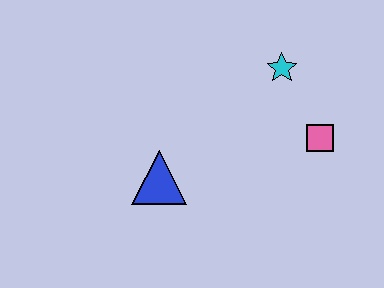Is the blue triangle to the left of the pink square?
Yes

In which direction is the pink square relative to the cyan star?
The pink square is below the cyan star.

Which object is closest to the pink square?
The cyan star is closest to the pink square.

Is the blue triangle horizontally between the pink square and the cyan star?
No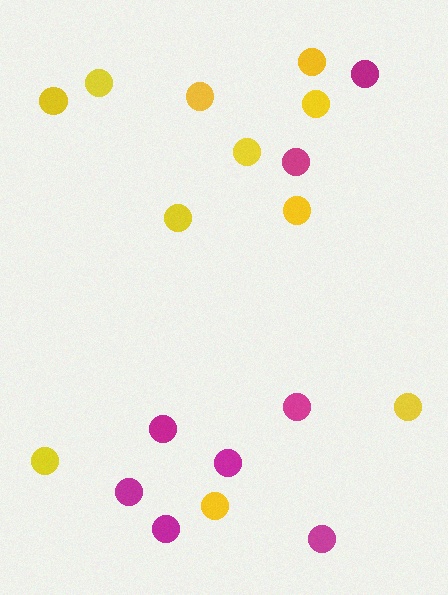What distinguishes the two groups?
There are 2 groups: one group of yellow circles (11) and one group of magenta circles (8).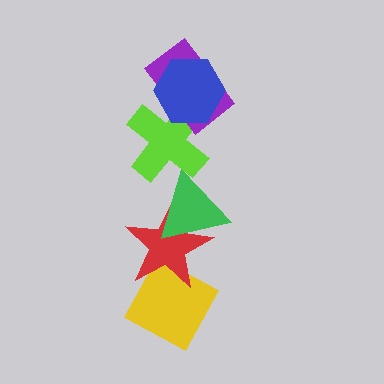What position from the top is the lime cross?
The lime cross is 3rd from the top.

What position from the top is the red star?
The red star is 5th from the top.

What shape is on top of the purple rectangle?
The blue hexagon is on top of the purple rectangle.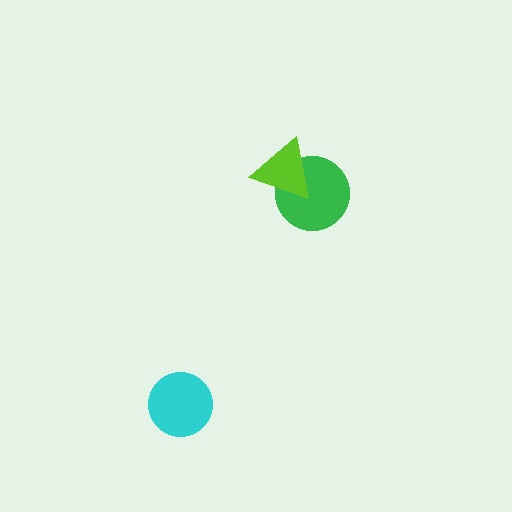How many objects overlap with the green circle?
1 object overlaps with the green circle.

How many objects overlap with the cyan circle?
0 objects overlap with the cyan circle.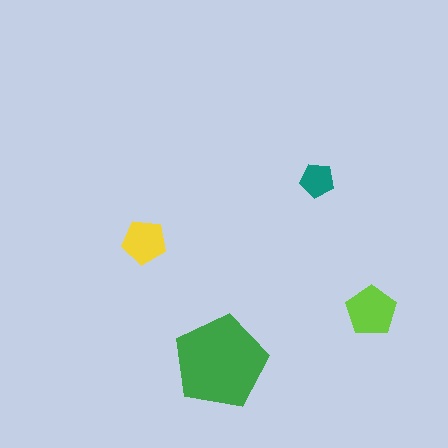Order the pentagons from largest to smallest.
the green one, the lime one, the yellow one, the teal one.